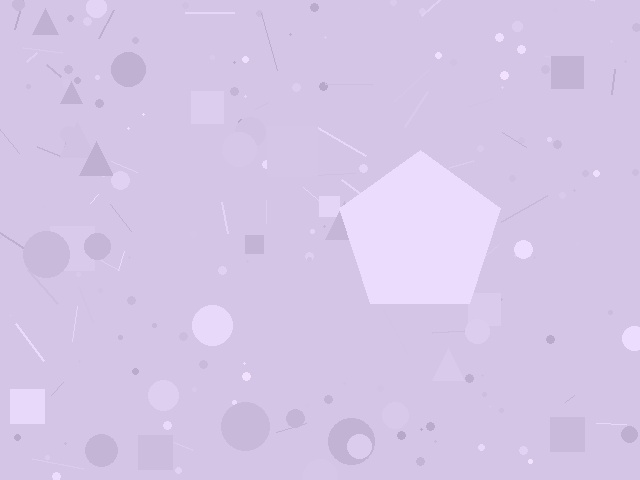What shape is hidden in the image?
A pentagon is hidden in the image.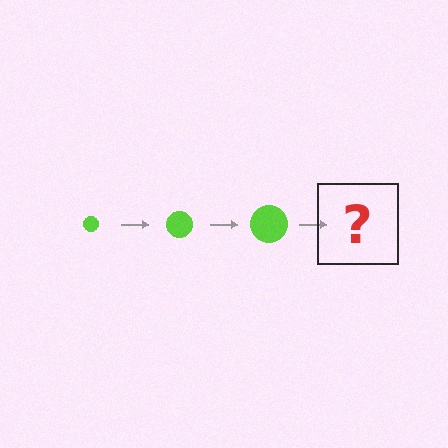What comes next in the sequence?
The next element should be a lime circle, larger than the previous one.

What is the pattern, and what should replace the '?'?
The pattern is that the circle gets progressively larger each step. The '?' should be a lime circle, larger than the previous one.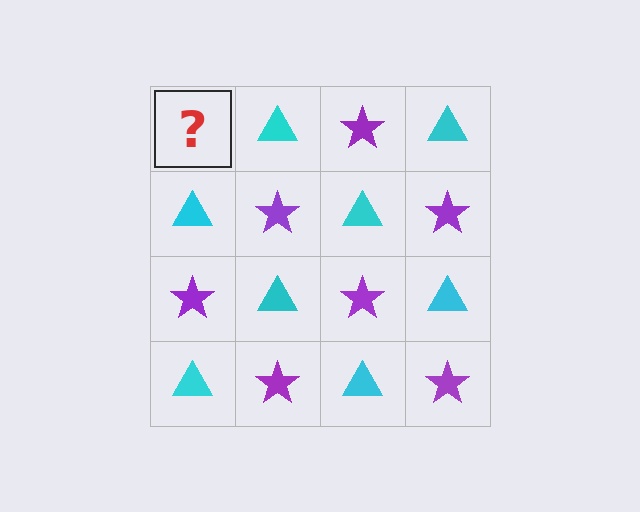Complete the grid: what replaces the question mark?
The question mark should be replaced with a purple star.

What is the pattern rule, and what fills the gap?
The rule is that it alternates purple star and cyan triangle in a checkerboard pattern. The gap should be filled with a purple star.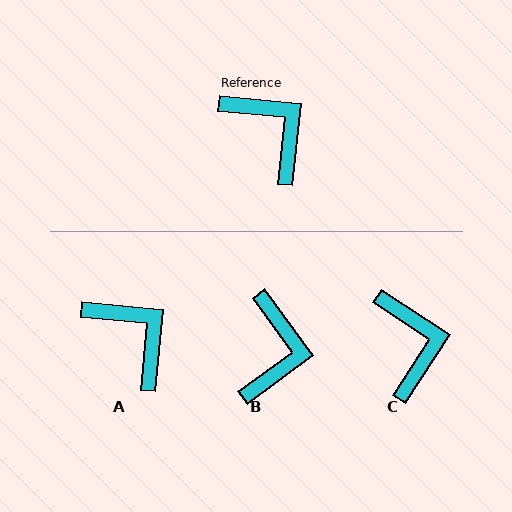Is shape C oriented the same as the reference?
No, it is off by about 27 degrees.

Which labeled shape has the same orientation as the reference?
A.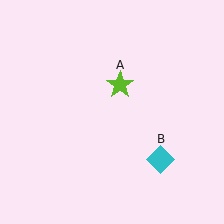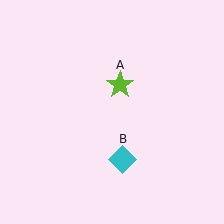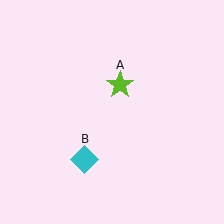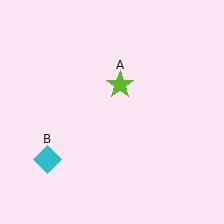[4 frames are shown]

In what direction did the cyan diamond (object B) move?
The cyan diamond (object B) moved left.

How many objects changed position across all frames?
1 object changed position: cyan diamond (object B).